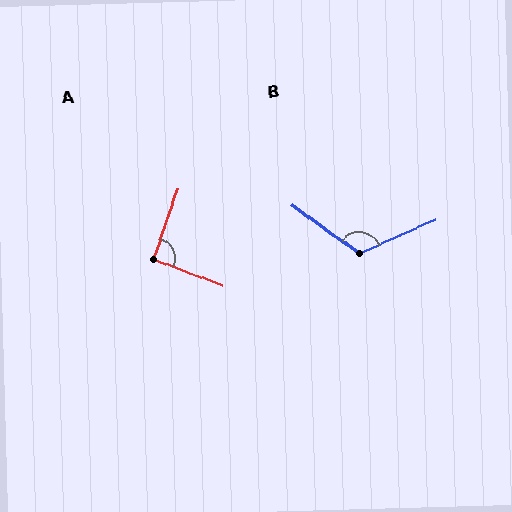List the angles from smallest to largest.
A (92°), B (121°).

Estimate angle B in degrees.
Approximately 121 degrees.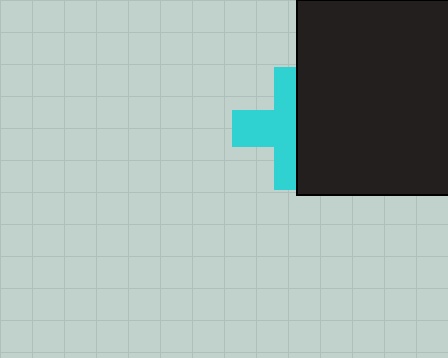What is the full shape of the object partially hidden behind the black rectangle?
The partially hidden object is a cyan cross.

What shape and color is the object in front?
The object in front is a black rectangle.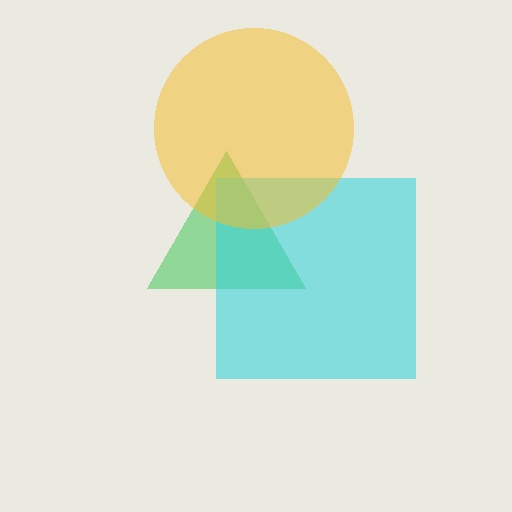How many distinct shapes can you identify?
There are 3 distinct shapes: a green triangle, a cyan square, a yellow circle.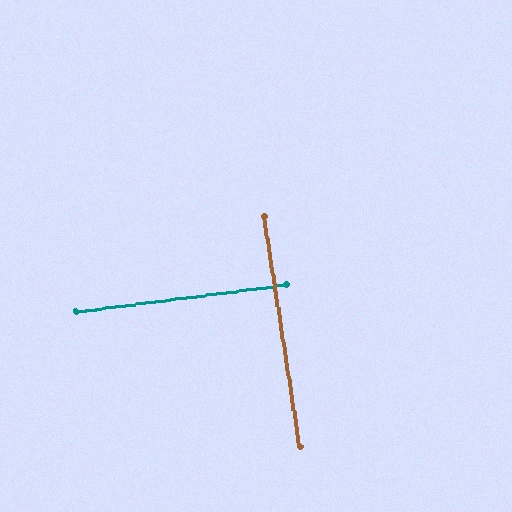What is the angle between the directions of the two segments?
Approximately 89 degrees.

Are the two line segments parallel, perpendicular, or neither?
Perpendicular — they meet at approximately 89°.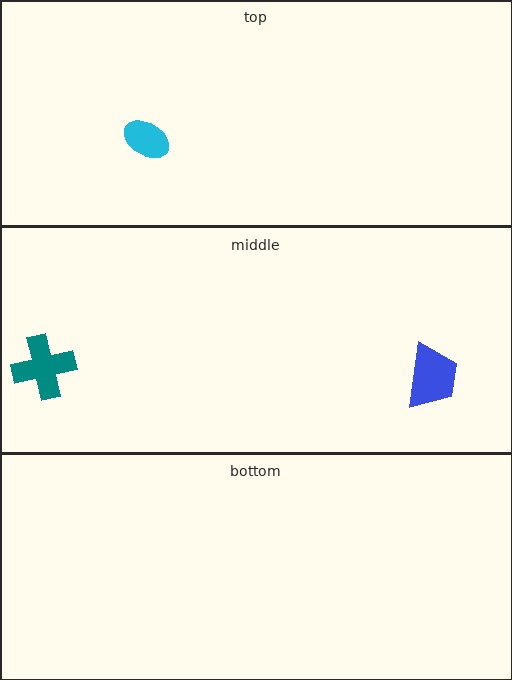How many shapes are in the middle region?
2.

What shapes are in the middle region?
The blue trapezoid, the teal cross.